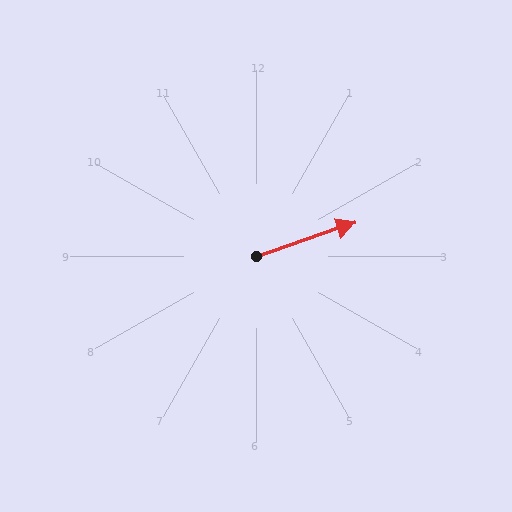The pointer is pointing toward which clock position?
Roughly 2 o'clock.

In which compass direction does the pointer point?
East.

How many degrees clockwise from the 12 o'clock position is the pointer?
Approximately 71 degrees.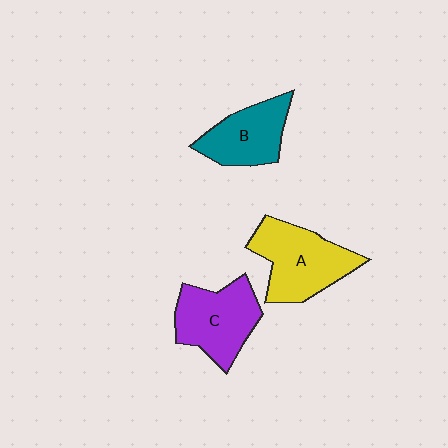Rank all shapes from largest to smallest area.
From largest to smallest: A (yellow), C (purple), B (teal).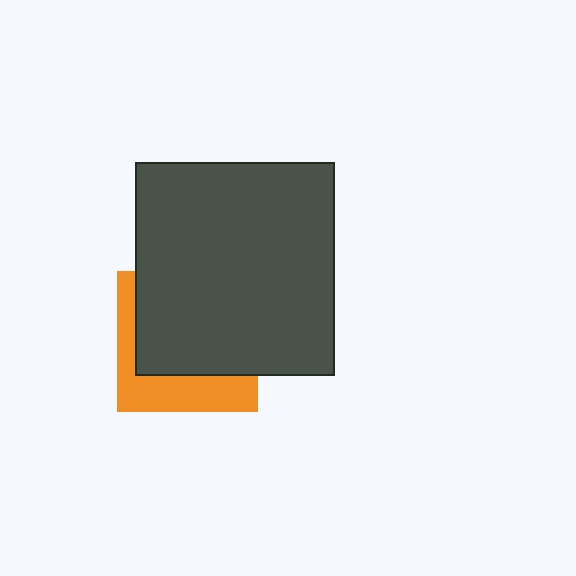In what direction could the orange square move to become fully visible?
The orange square could move down. That would shift it out from behind the dark gray rectangle entirely.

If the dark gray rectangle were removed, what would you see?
You would see the complete orange square.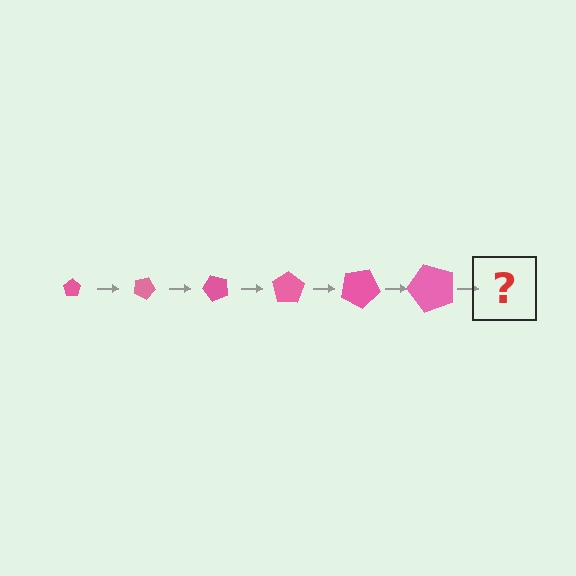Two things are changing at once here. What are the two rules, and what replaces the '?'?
The two rules are that the pentagon grows larger each step and it rotates 25 degrees each step. The '?' should be a pentagon, larger than the previous one and rotated 150 degrees from the start.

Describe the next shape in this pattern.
It should be a pentagon, larger than the previous one and rotated 150 degrees from the start.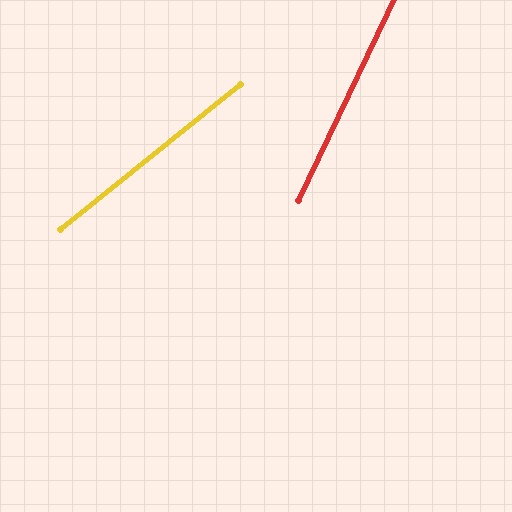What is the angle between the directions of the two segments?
Approximately 26 degrees.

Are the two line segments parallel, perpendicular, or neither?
Neither parallel nor perpendicular — they differ by about 26°.